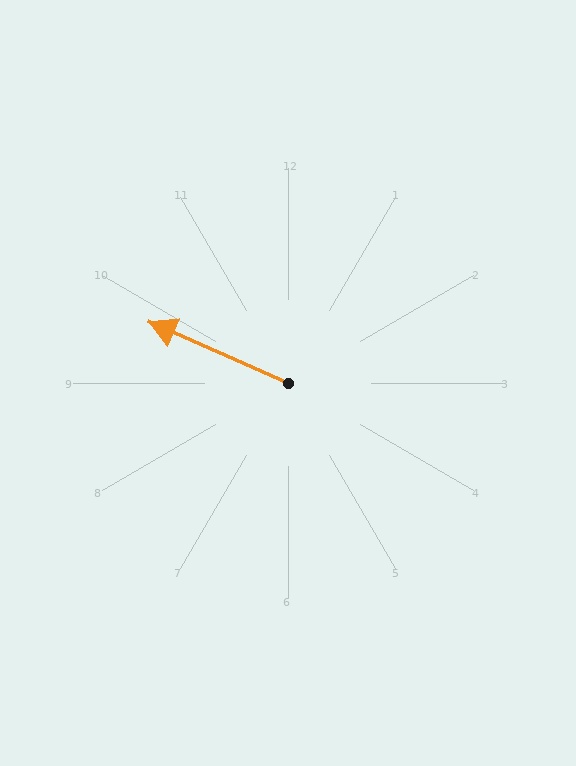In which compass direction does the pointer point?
Northwest.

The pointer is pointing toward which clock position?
Roughly 10 o'clock.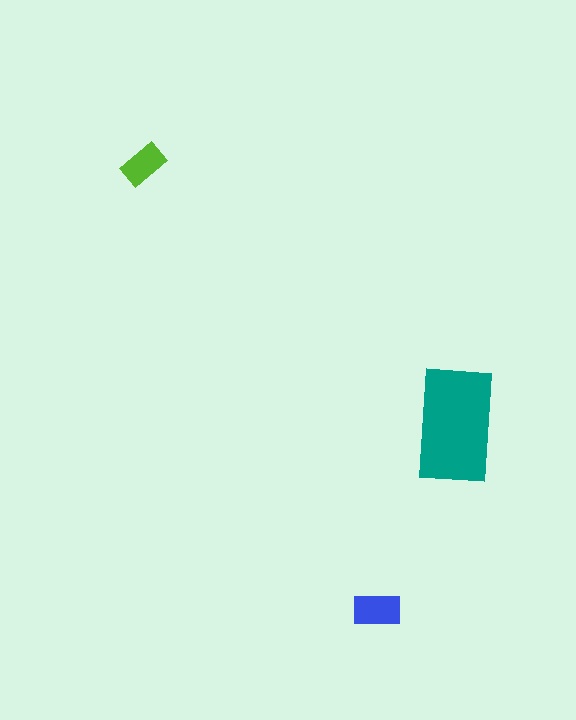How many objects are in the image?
There are 3 objects in the image.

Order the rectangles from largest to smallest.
the teal one, the blue one, the lime one.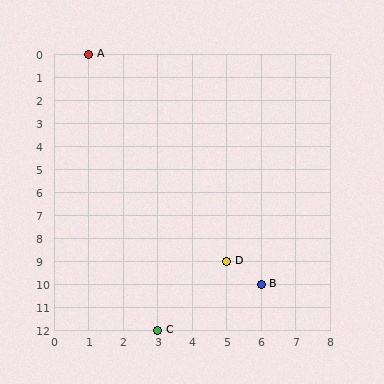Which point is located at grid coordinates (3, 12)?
Point C is at (3, 12).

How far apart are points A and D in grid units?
Points A and D are 4 columns and 9 rows apart (about 9.8 grid units diagonally).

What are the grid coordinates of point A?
Point A is at grid coordinates (1, 0).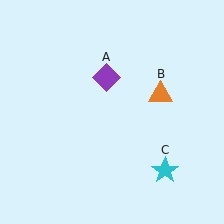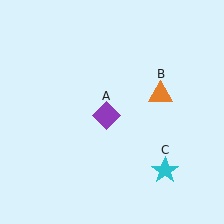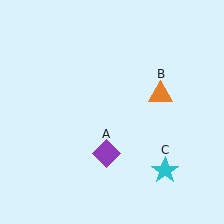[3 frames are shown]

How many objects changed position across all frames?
1 object changed position: purple diamond (object A).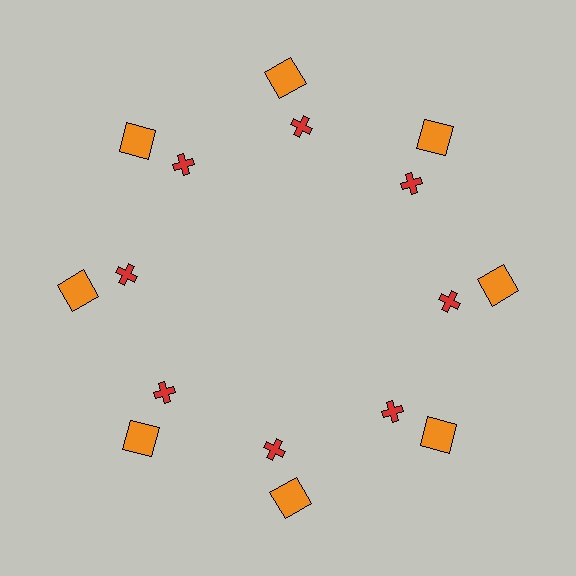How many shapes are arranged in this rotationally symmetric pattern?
There are 16 shapes, arranged in 8 groups of 2.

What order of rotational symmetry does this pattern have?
This pattern has 8-fold rotational symmetry.